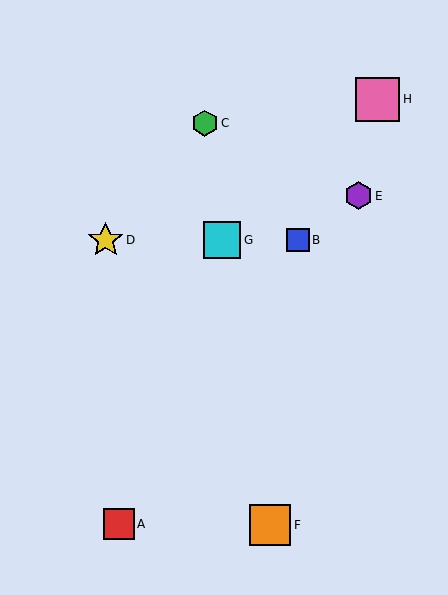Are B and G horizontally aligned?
Yes, both are at y≈240.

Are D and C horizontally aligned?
No, D is at y≈240 and C is at y≈123.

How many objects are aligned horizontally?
3 objects (B, D, G) are aligned horizontally.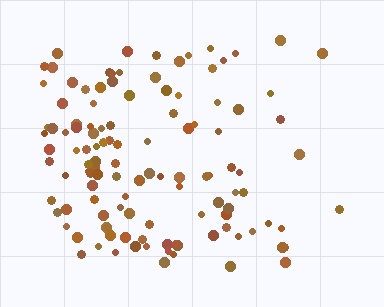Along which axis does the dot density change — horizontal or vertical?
Horizontal.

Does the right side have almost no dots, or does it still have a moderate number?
Still a moderate number, just noticeably fewer than the left.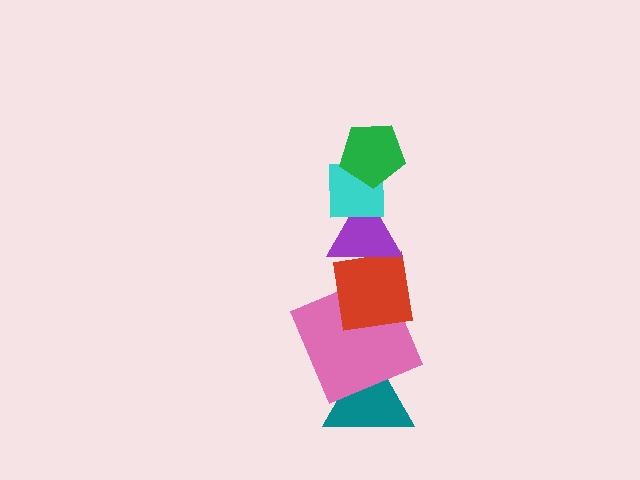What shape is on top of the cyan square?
The green pentagon is on top of the cyan square.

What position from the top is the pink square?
The pink square is 5th from the top.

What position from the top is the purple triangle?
The purple triangle is 3rd from the top.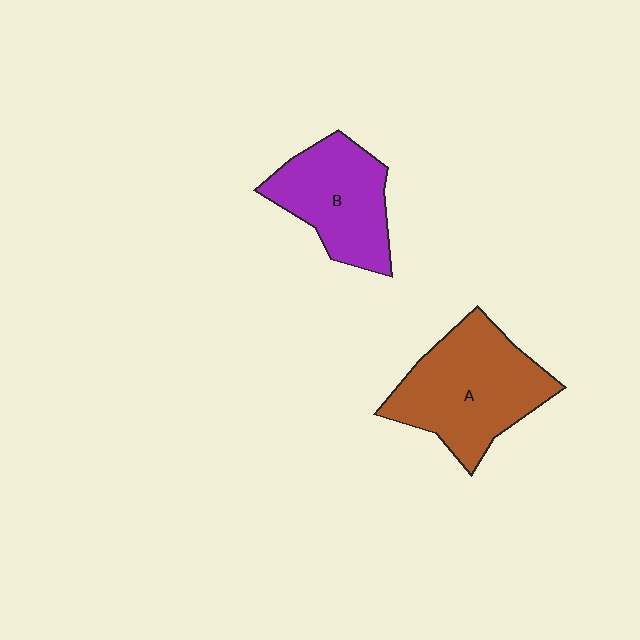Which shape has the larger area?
Shape A (brown).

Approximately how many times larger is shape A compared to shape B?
Approximately 1.3 times.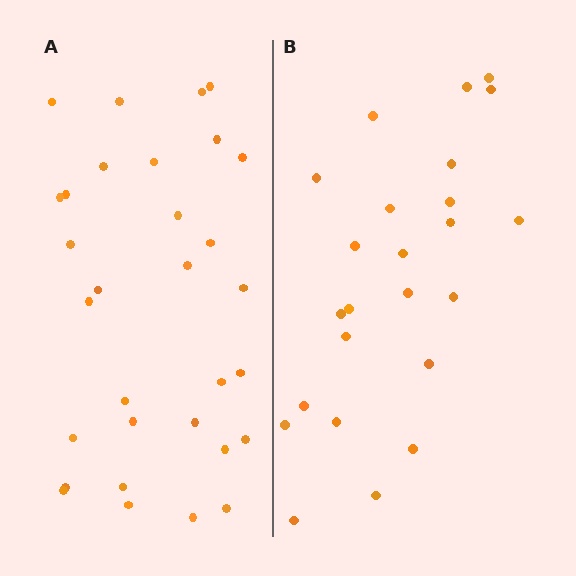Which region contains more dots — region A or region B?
Region A (the left region) has more dots.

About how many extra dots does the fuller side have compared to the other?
Region A has roughly 8 or so more dots than region B.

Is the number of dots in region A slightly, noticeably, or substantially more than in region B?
Region A has noticeably more, but not dramatically so. The ratio is roughly 1.3 to 1.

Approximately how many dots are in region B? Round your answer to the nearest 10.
About 20 dots. (The exact count is 24, which rounds to 20.)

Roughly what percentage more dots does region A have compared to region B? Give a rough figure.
About 30% more.